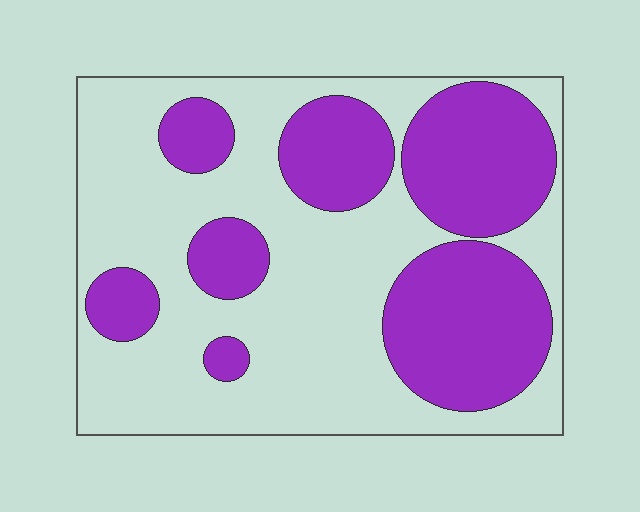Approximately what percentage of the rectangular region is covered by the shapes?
Approximately 40%.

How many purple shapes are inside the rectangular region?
7.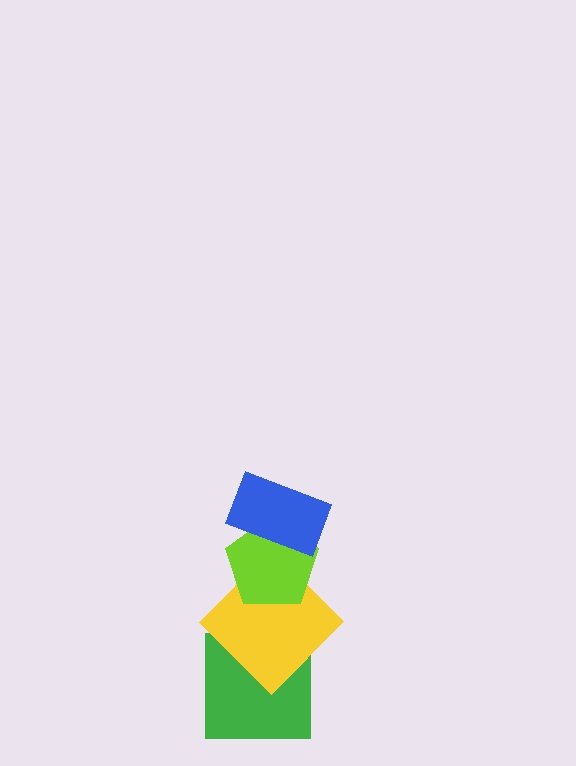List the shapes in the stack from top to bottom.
From top to bottom: the blue rectangle, the lime pentagon, the yellow diamond, the green square.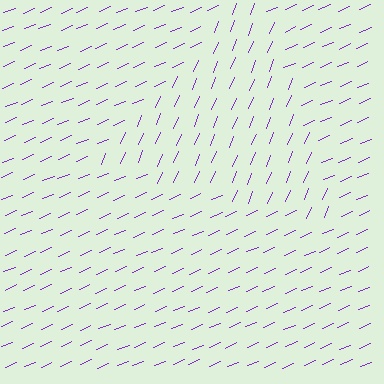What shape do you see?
I see a triangle.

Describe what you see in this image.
The image is filled with small purple line segments. A triangle region in the image has lines oriented differently from the surrounding lines, creating a visible texture boundary.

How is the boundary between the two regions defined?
The boundary is defined purely by a change in line orientation (approximately 45 degrees difference). All lines are the same color and thickness.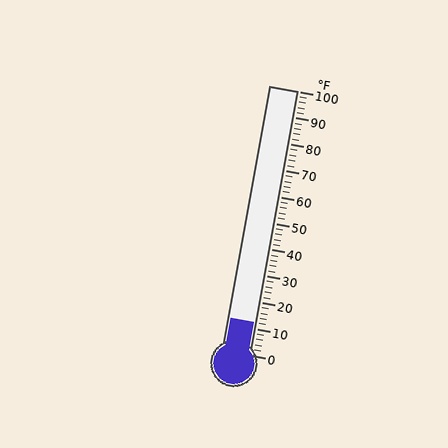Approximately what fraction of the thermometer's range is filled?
The thermometer is filled to approximately 10% of its range.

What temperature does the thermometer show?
The thermometer shows approximately 12°F.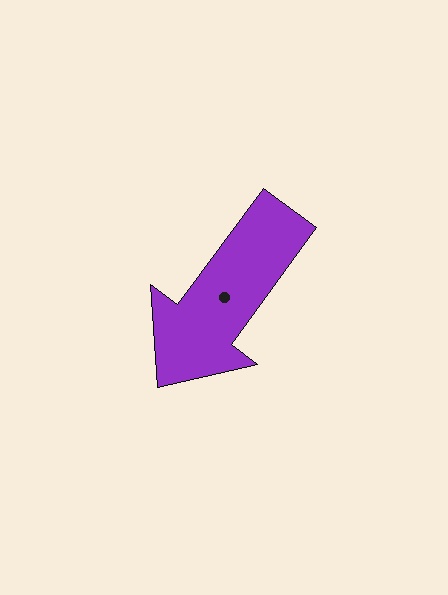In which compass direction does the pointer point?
Southwest.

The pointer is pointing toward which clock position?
Roughly 7 o'clock.